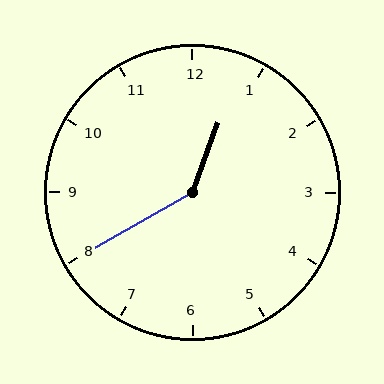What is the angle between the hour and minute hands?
Approximately 140 degrees.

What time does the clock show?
12:40.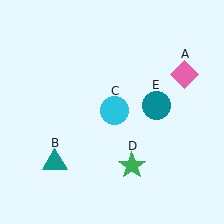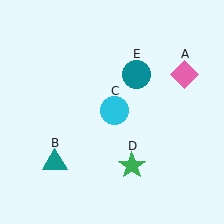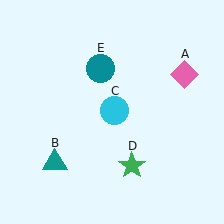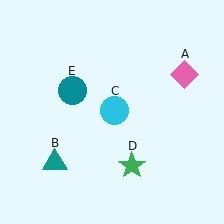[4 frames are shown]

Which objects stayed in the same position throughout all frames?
Pink diamond (object A) and teal triangle (object B) and cyan circle (object C) and green star (object D) remained stationary.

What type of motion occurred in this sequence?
The teal circle (object E) rotated counterclockwise around the center of the scene.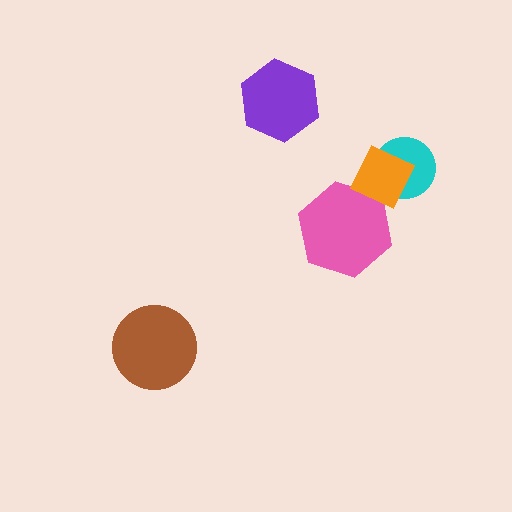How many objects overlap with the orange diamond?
2 objects overlap with the orange diamond.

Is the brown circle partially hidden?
No, no other shape covers it.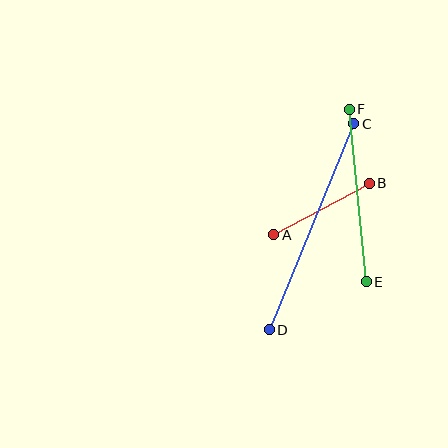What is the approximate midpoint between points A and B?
The midpoint is at approximately (321, 209) pixels.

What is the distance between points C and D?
The distance is approximately 223 pixels.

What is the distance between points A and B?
The distance is approximately 109 pixels.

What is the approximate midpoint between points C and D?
The midpoint is at approximately (312, 227) pixels.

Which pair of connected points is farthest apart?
Points C and D are farthest apart.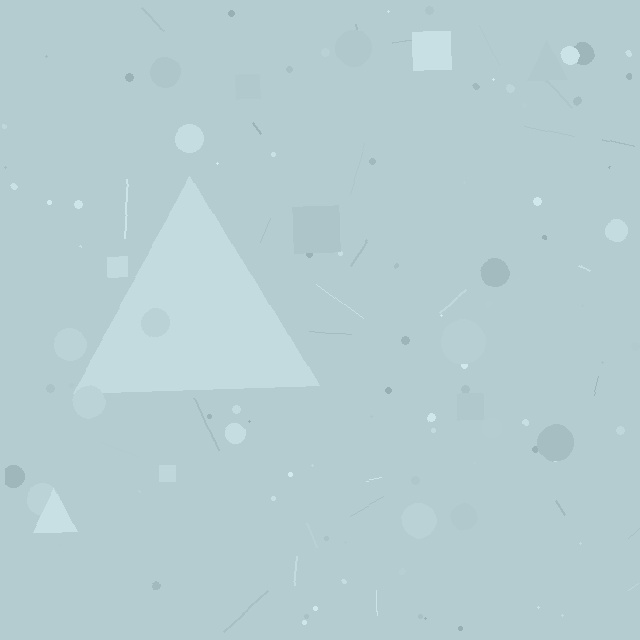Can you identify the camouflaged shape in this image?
The camouflaged shape is a triangle.